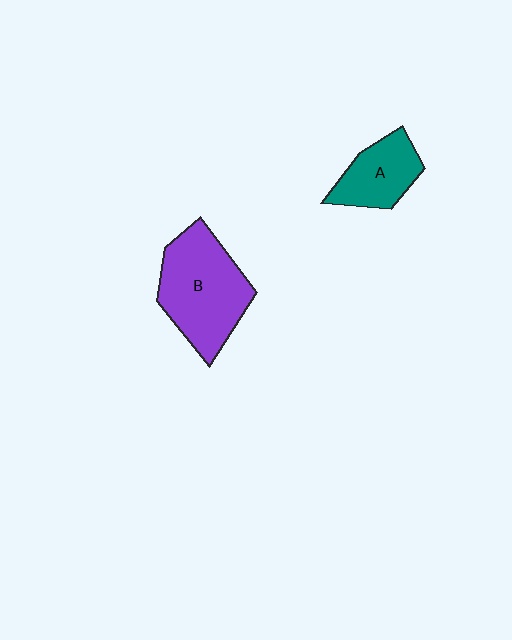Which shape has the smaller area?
Shape A (teal).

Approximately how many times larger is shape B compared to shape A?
Approximately 1.8 times.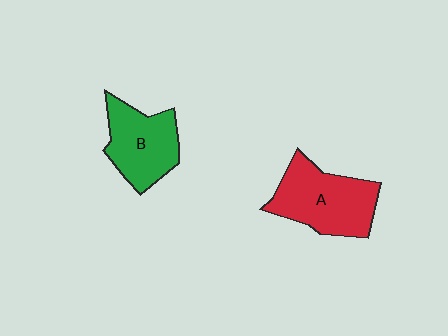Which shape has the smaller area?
Shape B (green).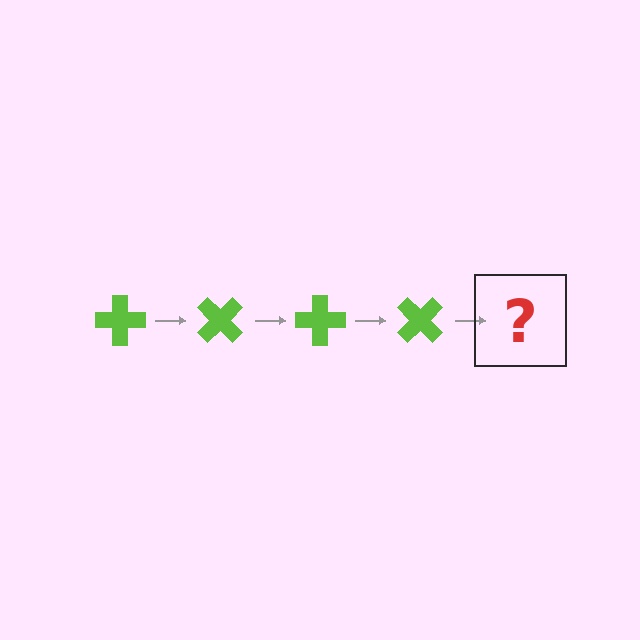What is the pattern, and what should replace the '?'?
The pattern is that the cross rotates 45 degrees each step. The '?' should be a lime cross rotated 180 degrees.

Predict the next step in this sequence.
The next step is a lime cross rotated 180 degrees.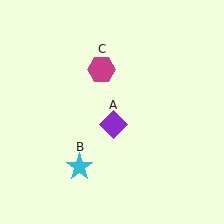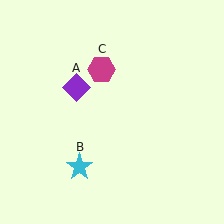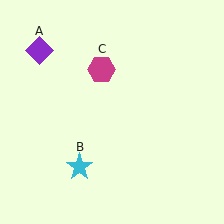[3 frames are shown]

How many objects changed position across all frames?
1 object changed position: purple diamond (object A).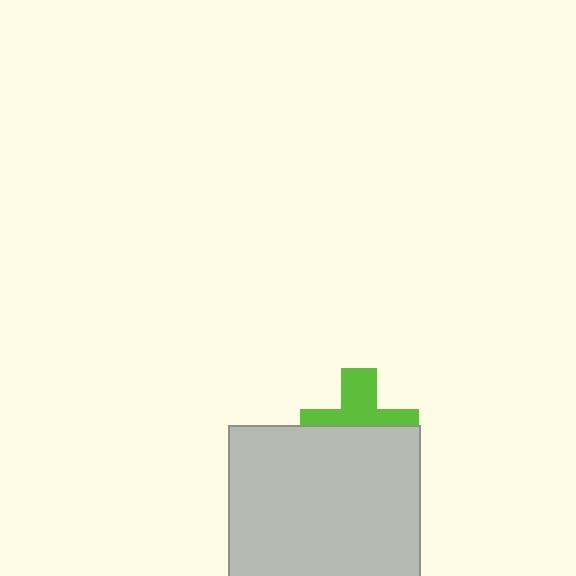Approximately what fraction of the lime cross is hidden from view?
Roughly 53% of the lime cross is hidden behind the light gray square.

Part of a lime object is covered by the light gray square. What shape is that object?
It is a cross.